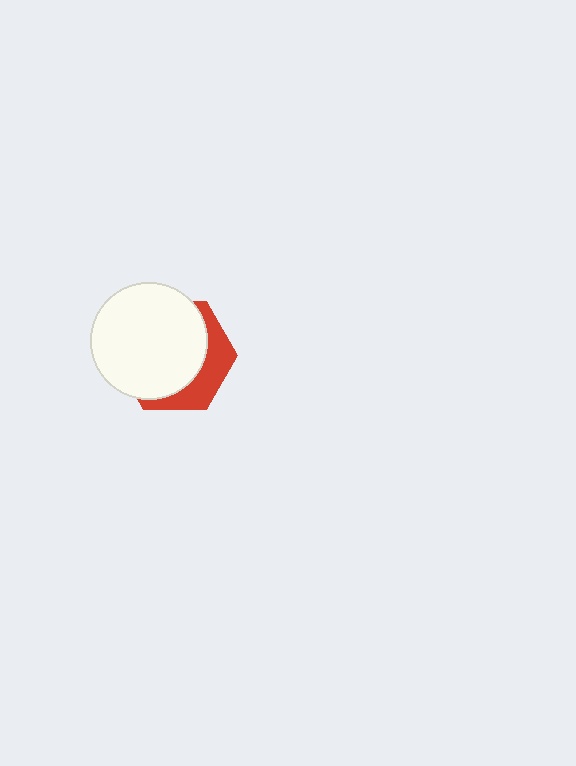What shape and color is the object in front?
The object in front is a white circle.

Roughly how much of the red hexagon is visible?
A small part of it is visible (roughly 31%).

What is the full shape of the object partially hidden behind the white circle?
The partially hidden object is a red hexagon.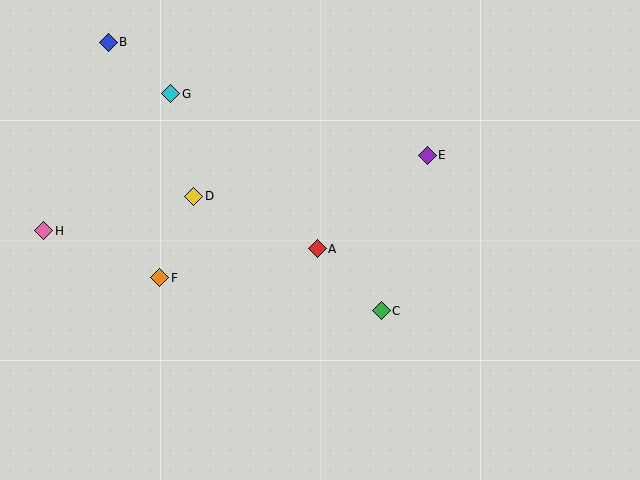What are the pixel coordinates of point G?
Point G is at (171, 94).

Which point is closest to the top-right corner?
Point E is closest to the top-right corner.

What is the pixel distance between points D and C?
The distance between D and C is 220 pixels.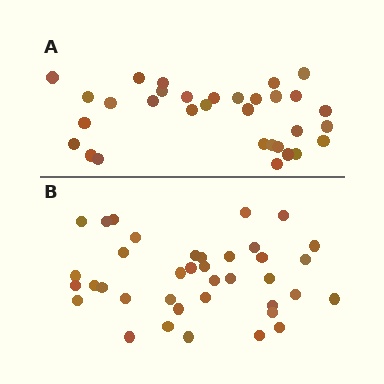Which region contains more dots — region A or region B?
Region B (the bottom region) has more dots.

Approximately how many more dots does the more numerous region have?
Region B has about 6 more dots than region A.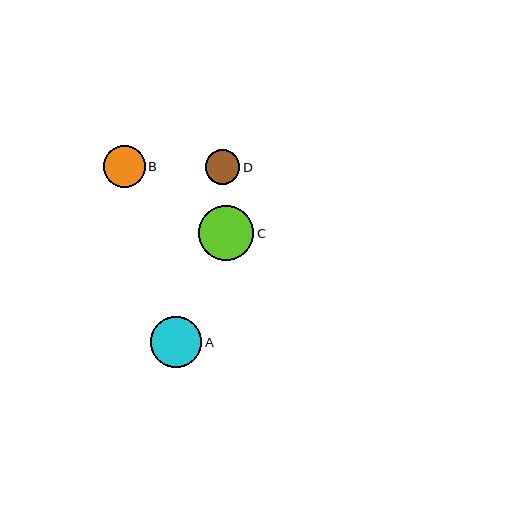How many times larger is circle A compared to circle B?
Circle A is approximately 1.2 times the size of circle B.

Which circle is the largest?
Circle C is the largest with a size of approximately 56 pixels.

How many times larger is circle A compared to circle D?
Circle A is approximately 1.5 times the size of circle D.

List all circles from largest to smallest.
From largest to smallest: C, A, B, D.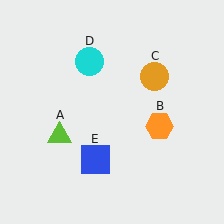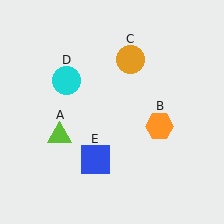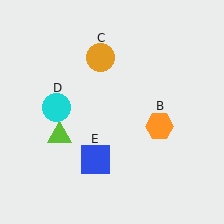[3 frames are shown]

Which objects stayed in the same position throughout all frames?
Lime triangle (object A) and orange hexagon (object B) and blue square (object E) remained stationary.